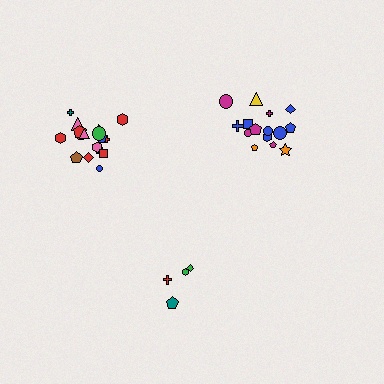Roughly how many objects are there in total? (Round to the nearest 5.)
Roughly 35 objects in total.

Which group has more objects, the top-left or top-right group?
The top-left group.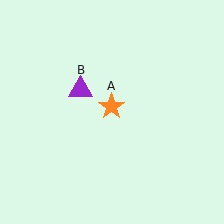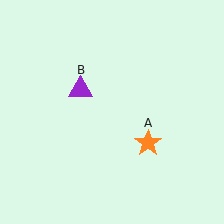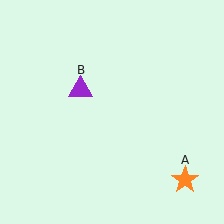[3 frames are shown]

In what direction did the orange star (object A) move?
The orange star (object A) moved down and to the right.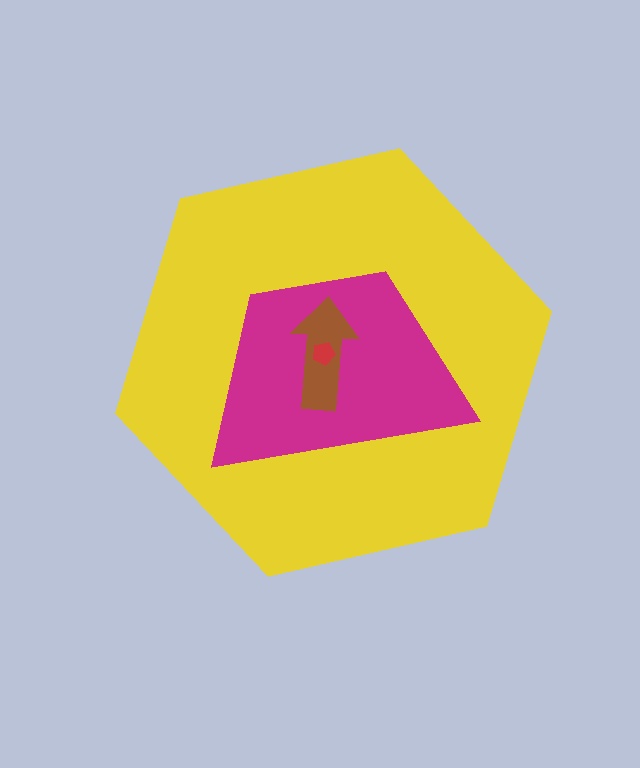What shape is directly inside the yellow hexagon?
The magenta trapezoid.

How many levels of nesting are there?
4.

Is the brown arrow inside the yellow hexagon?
Yes.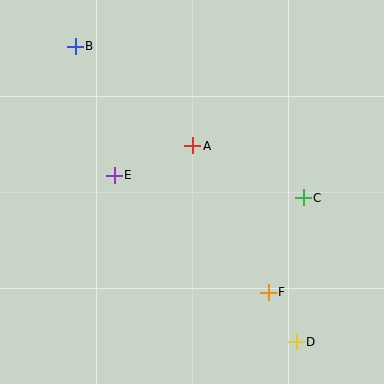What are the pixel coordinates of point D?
Point D is at (296, 342).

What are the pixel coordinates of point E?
Point E is at (114, 175).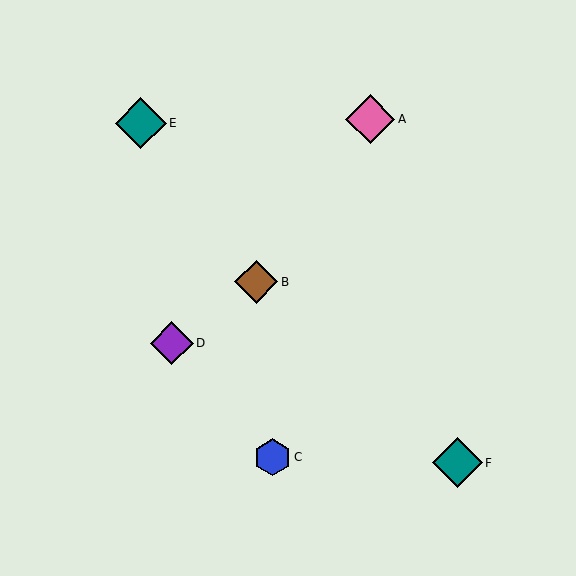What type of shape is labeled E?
Shape E is a teal diamond.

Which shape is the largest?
The teal diamond (labeled E) is the largest.